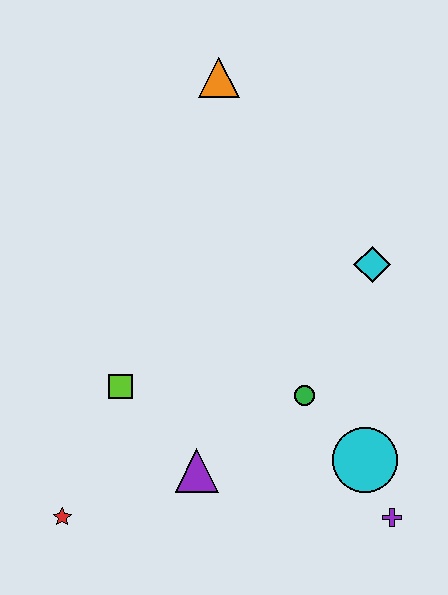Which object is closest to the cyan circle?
The purple cross is closest to the cyan circle.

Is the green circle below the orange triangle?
Yes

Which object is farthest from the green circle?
The orange triangle is farthest from the green circle.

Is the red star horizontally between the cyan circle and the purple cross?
No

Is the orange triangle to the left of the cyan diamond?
Yes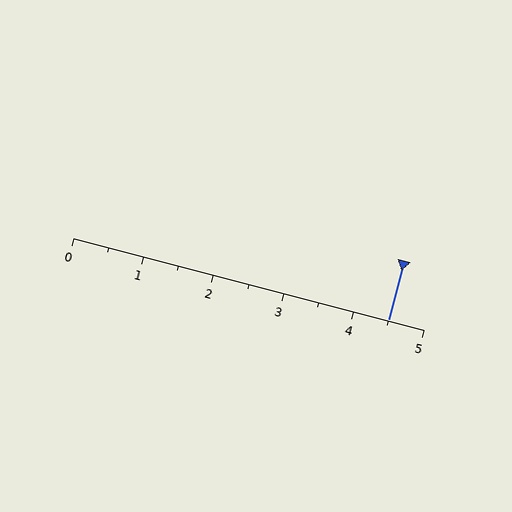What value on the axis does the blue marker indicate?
The marker indicates approximately 4.5.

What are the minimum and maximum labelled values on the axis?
The axis runs from 0 to 5.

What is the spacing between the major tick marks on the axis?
The major ticks are spaced 1 apart.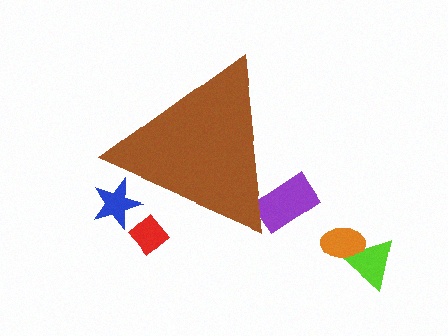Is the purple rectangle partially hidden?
Yes, the purple rectangle is partially hidden behind the brown triangle.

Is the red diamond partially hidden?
Yes, the red diamond is partially hidden behind the brown triangle.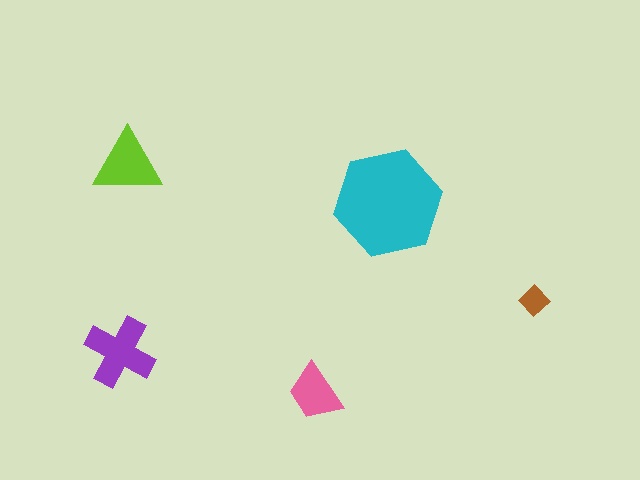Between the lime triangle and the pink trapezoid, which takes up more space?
The lime triangle.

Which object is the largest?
The cyan hexagon.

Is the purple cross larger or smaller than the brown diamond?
Larger.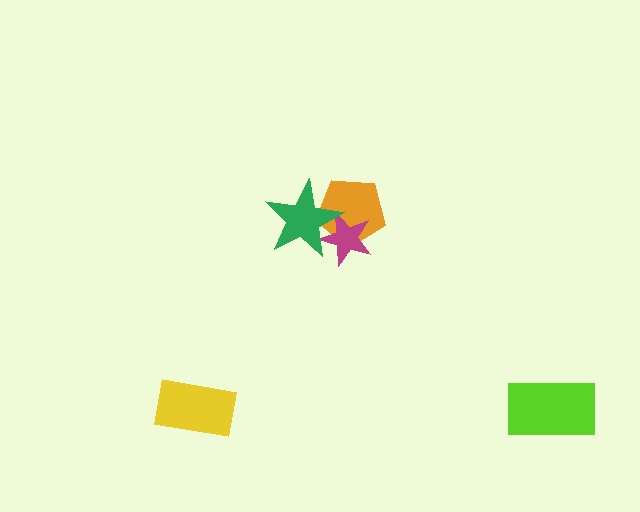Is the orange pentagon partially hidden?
Yes, it is partially covered by another shape.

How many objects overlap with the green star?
2 objects overlap with the green star.